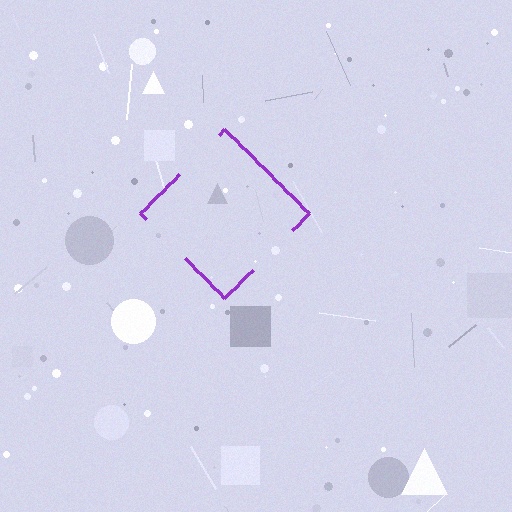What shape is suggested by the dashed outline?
The dashed outline suggests a diamond.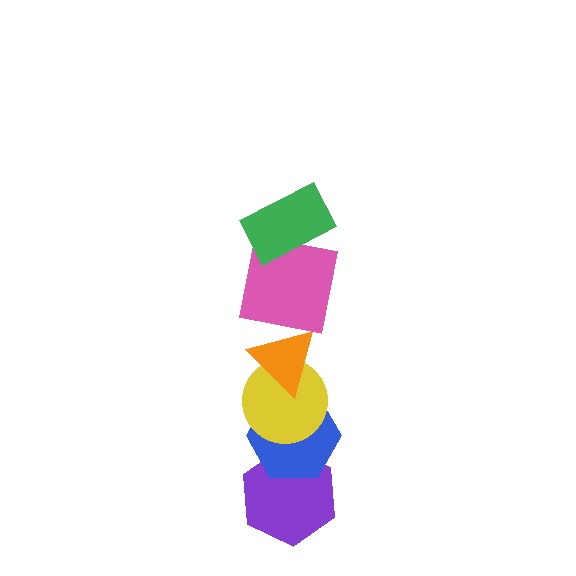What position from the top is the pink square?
The pink square is 2nd from the top.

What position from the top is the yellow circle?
The yellow circle is 4th from the top.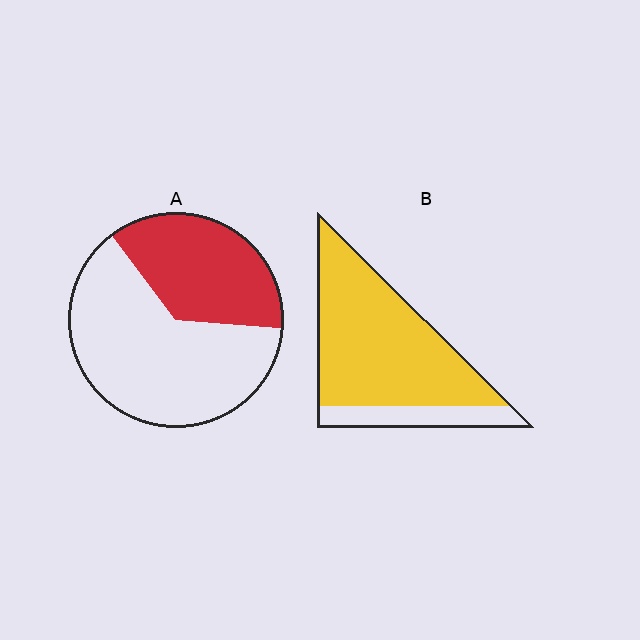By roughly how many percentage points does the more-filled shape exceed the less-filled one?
By roughly 45 percentage points (B over A).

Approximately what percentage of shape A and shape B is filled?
A is approximately 35% and B is approximately 80%.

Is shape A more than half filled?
No.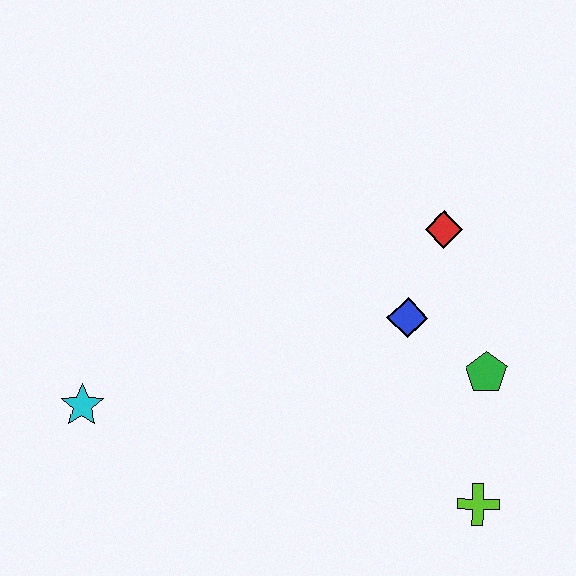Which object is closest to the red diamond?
The blue diamond is closest to the red diamond.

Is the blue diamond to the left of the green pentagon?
Yes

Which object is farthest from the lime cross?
The cyan star is farthest from the lime cross.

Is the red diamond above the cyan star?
Yes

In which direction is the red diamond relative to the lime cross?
The red diamond is above the lime cross.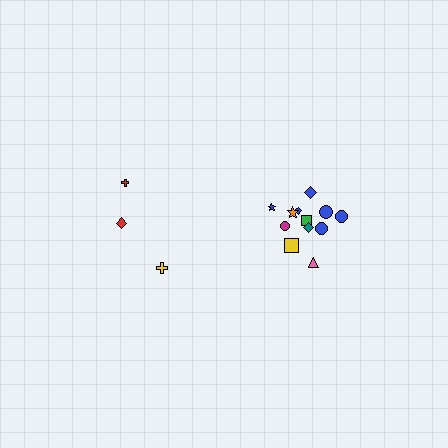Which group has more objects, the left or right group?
The right group.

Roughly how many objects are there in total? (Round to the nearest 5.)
Roughly 15 objects in total.